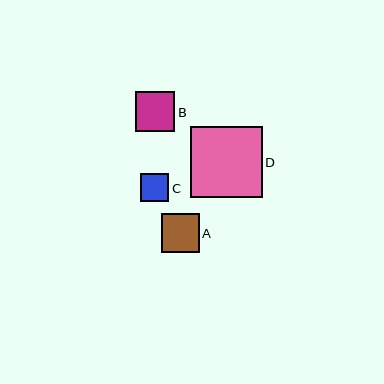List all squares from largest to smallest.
From largest to smallest: D, B, A, C.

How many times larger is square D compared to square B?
Square D is approximately 1.8 times the size of square B.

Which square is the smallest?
Square C is the smallest with a size of approximately 28 pixels.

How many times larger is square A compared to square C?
Square A is approximately 1.4 times the size of square C.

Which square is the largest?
Square D is the largest with a size of approximately 71 pixels.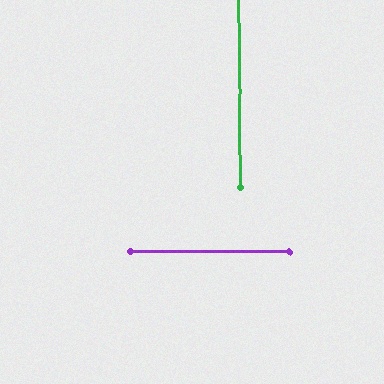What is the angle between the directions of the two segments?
Approximately 89 degrees.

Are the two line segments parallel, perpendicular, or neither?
Perpendicular — they meet at approximately 89°.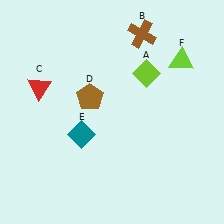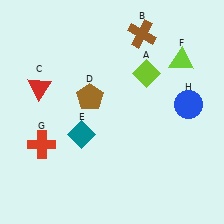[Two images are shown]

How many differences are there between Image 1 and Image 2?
There are 2 differences between the two images.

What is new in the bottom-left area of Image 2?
A red cross (G) was added in the bottom-left area of Image 2.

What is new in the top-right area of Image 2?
A blue circle (H) was added in the top-right area of Image 2.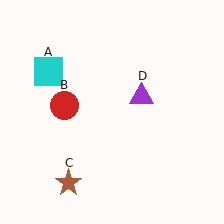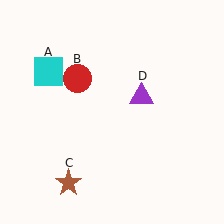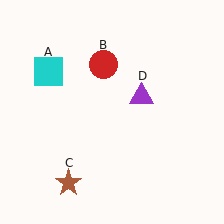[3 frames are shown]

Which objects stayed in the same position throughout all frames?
Cyan square (object A) and brown star (object C) and purple triangle (object D) remained stationary.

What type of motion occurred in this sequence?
The red circle (object B) rotated clockwise around the center of the scene.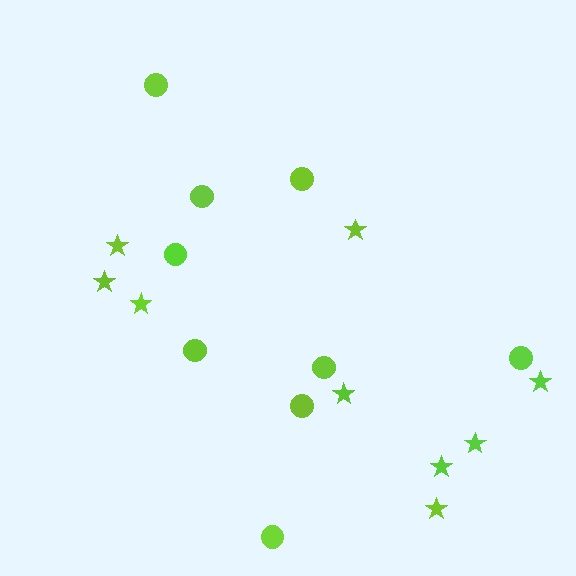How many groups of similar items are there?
There are 2 groups: one group of circles (9) and one group of stars (9).